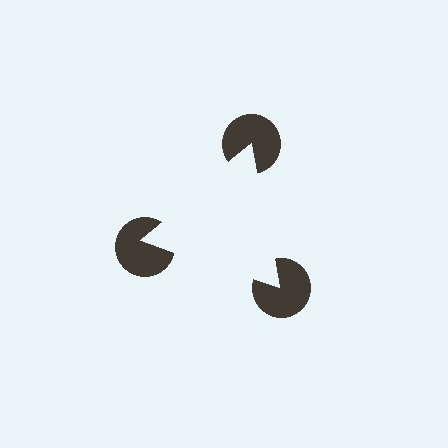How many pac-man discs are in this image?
There are 3 — one at each vertex of the illusory triangle.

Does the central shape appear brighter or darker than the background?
It typically appears slightly brighter than the background, even though no actual brightness change is drawn.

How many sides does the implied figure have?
3 sides.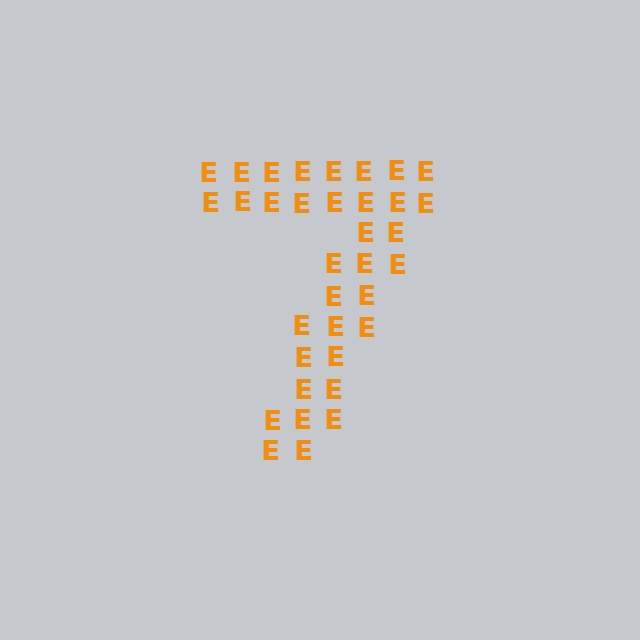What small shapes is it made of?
It is made of small letter E's.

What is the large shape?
The large shape is the digit 7.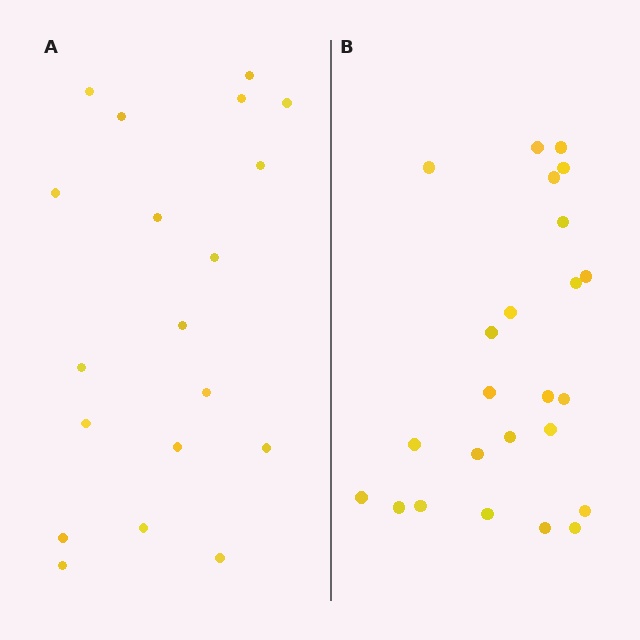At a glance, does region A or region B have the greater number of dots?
Region B (the right region) has more dots.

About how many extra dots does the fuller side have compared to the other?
Region B has about 5 more dots than region A.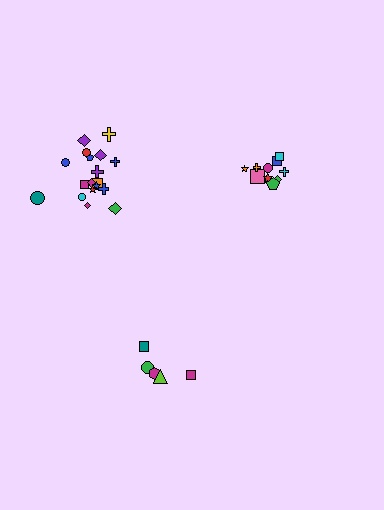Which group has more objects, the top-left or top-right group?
The top-left group.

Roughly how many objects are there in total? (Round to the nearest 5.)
Roughly 35 objects in total.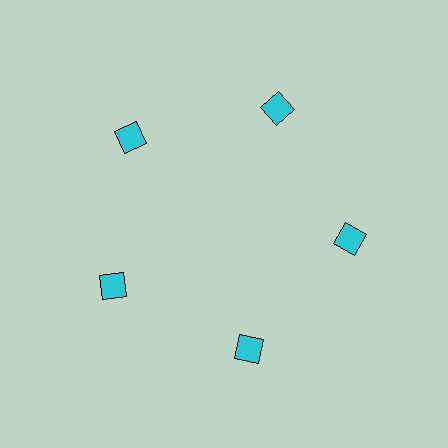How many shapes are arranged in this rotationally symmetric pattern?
There are 5 shapes, arranged in 5 groups of 1.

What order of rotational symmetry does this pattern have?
This pattern has 5-fold rotational symmetry.